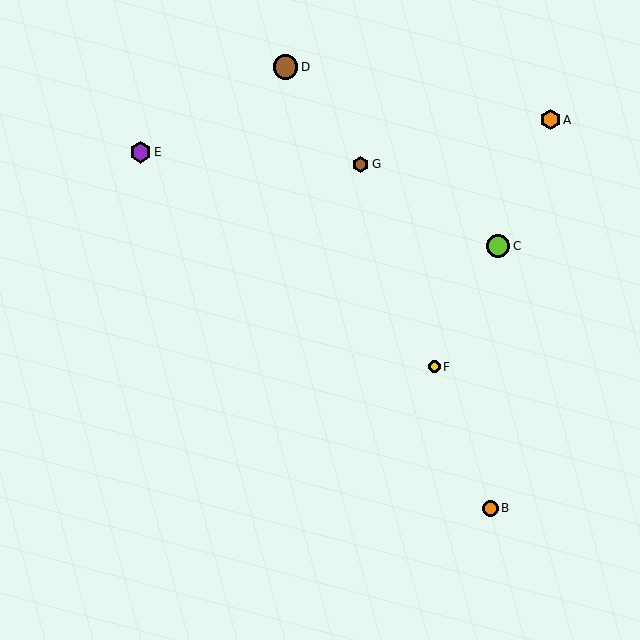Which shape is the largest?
The brown circle (labeled D) is the largest.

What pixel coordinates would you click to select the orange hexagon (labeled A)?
Click at (550, 120) to select the orange hexagon A.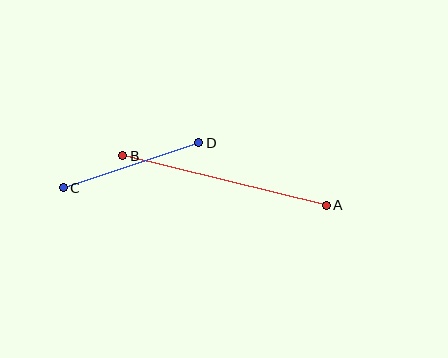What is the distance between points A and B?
The distance is approximately 209 pixels.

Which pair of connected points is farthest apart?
Points A and B are farthest apart.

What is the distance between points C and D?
The distance is approximately 143 pixels.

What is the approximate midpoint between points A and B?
The midpoint is at approximately (224, 180) pixels.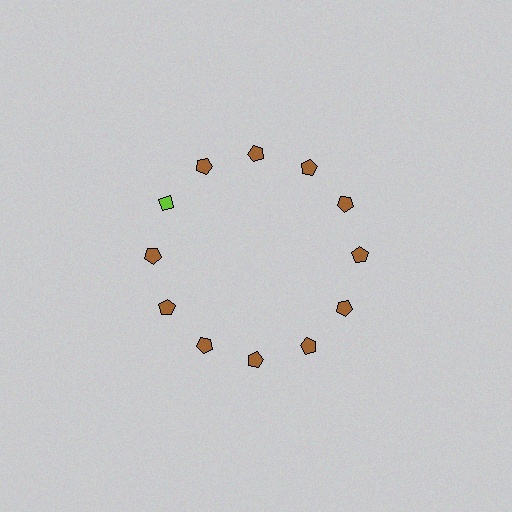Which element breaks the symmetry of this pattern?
The lime diamond at roughly the 10 o'clock position breaks the symmetry. All other shapes are brown pentagons.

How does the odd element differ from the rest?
It differs in both color (lime instead of brown) and shape (diamond instead of pentagon).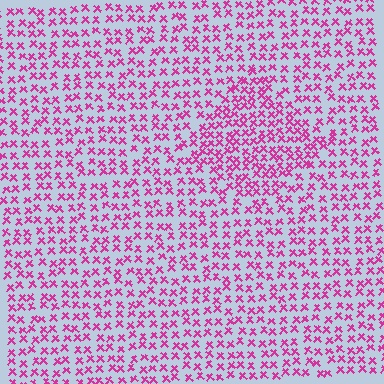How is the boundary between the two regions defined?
The boundary is defined by a change in element density (approximately 1.6x ratio). All elements are the same color, size, and shape.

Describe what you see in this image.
The image contains small magenta elements arranged at two different densities. A diamond-shaped region is visible where the elements are more densely packed than the surrounding area.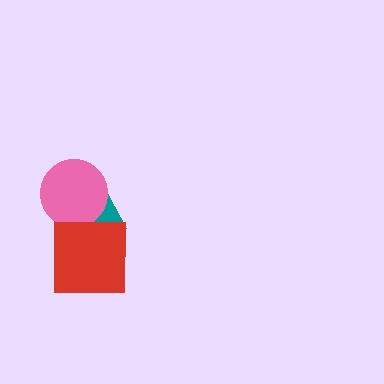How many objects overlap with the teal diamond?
2 objects overlap with the teal diamond.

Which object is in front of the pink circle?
The red square is in front of the pink circle.